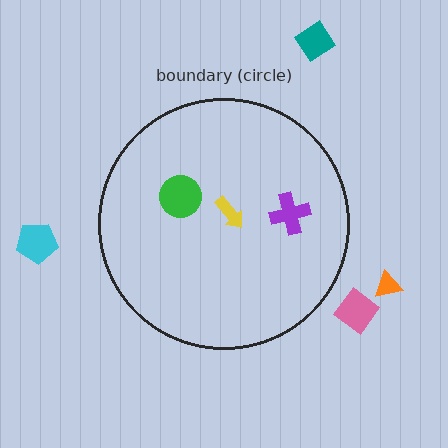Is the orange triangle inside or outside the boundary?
Outside.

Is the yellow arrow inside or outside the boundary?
Inside.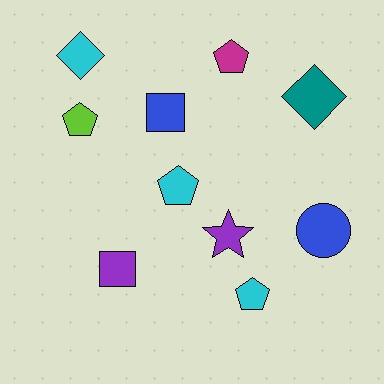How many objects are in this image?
There are 10 objects.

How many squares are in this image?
There are 2 squares.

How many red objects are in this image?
There are no red objects.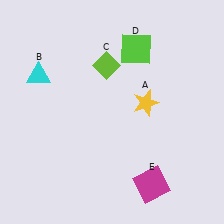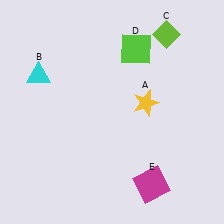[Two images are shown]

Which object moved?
The lime diamond (C) moved right.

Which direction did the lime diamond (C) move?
The lime diamond (C) moved right.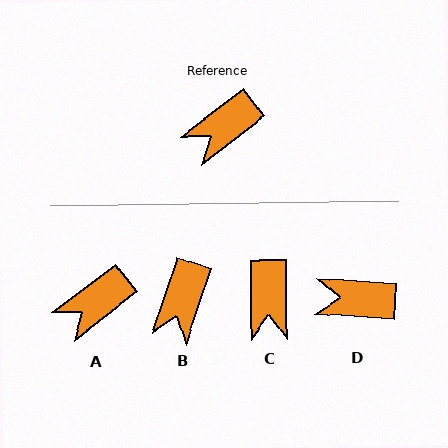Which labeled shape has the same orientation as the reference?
A.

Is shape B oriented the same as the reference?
No, it is off by about 33 degrees.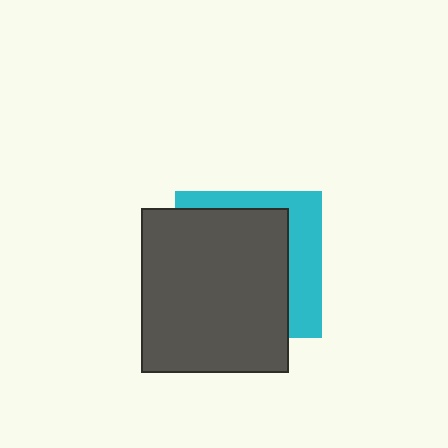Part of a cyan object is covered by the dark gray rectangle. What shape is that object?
It is a square.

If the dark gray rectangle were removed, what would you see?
You would see the complete cyan square.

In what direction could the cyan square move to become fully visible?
The cyan square could move right. That would shift it out from behind the dark gray rectangle entirely.